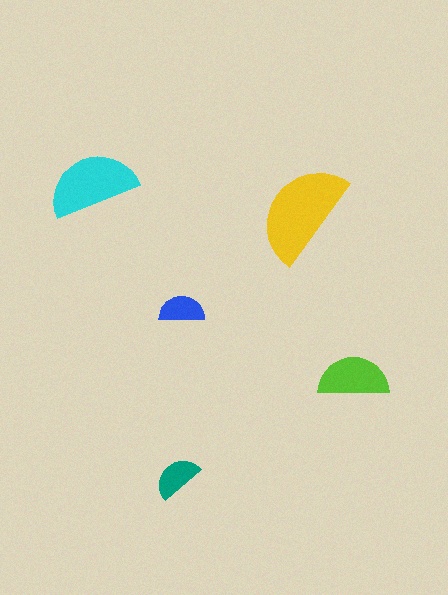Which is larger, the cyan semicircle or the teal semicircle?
The cyan one.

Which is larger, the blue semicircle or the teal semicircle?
The teal one.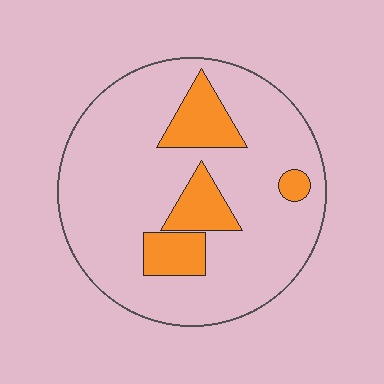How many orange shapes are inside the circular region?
4.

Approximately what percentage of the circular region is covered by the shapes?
Approximately 20%.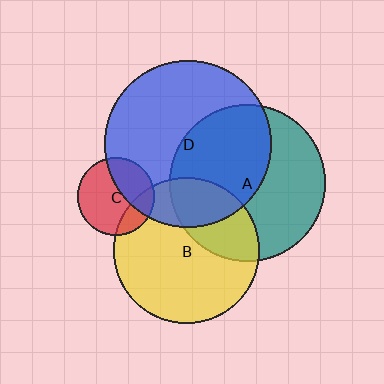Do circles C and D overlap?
Yes.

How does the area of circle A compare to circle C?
Approximately 4.1 times.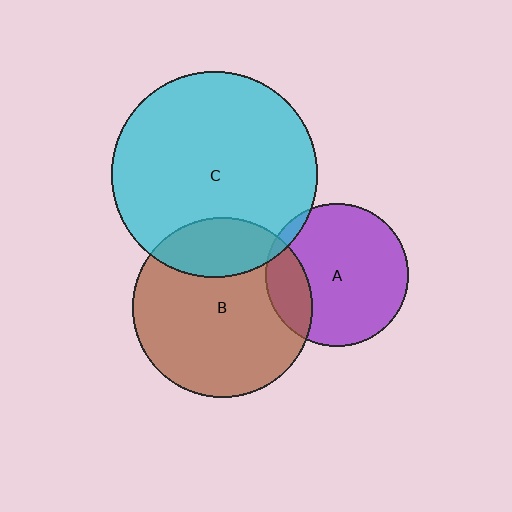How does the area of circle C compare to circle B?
Approximately 1.3 times.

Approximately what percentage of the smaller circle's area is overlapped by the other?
Approximately 5%.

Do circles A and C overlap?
Yes.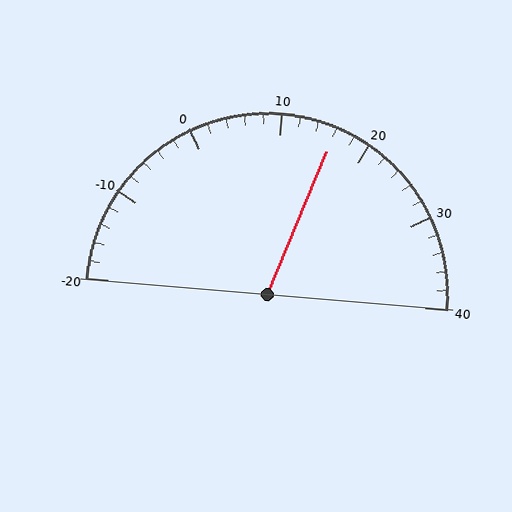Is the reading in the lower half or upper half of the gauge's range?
The reading is in the upper half of the range (-20 to 40).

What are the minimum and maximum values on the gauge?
The gauge ranges from -20 to 40.